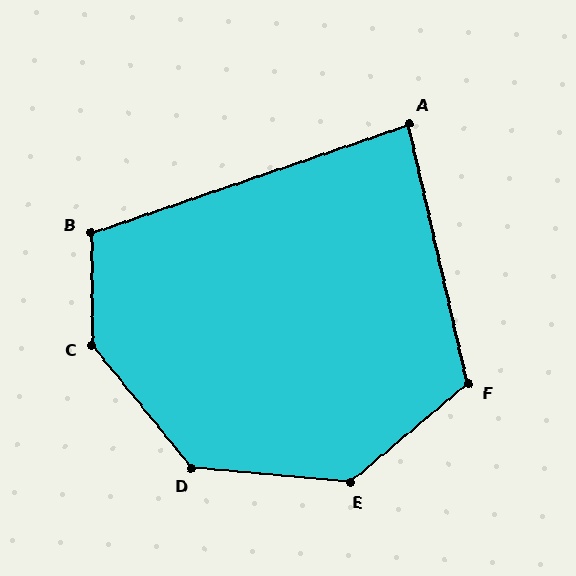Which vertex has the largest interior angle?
C, at approximately 141 degrees.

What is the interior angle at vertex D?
Approximately 134 degrees (obtuse).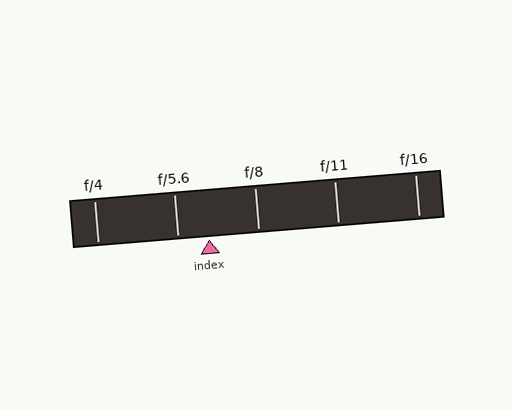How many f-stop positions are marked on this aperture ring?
There are 5 f-stop positions marked.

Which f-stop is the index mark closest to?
The index mark is closest to f/5.6.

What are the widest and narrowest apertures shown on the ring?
The widest aperture shown is f/4 and the narrowest is f/16.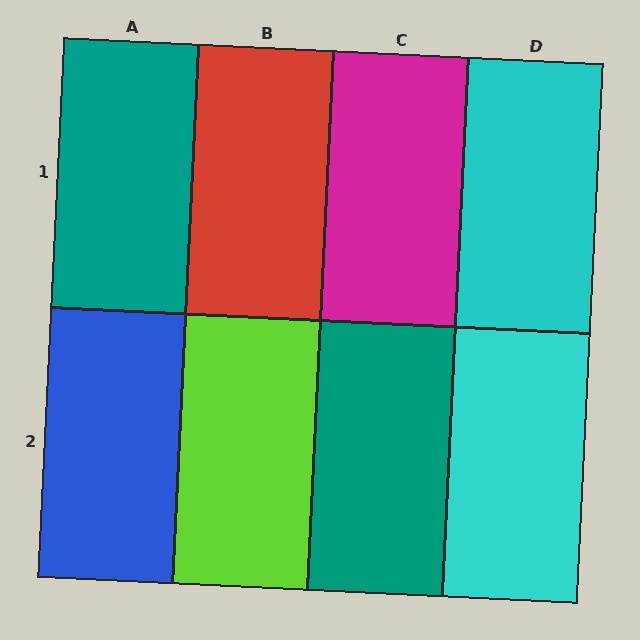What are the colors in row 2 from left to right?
Blue, lime, teal, cyan.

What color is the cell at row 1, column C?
Magenta.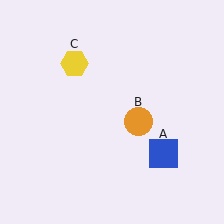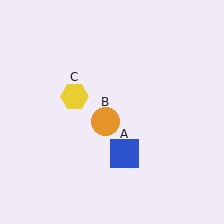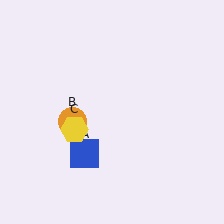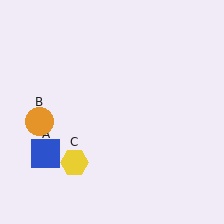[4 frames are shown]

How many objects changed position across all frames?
3 objects changed position: blue square (object A), orange circle (object B), yellow hexagon (object C).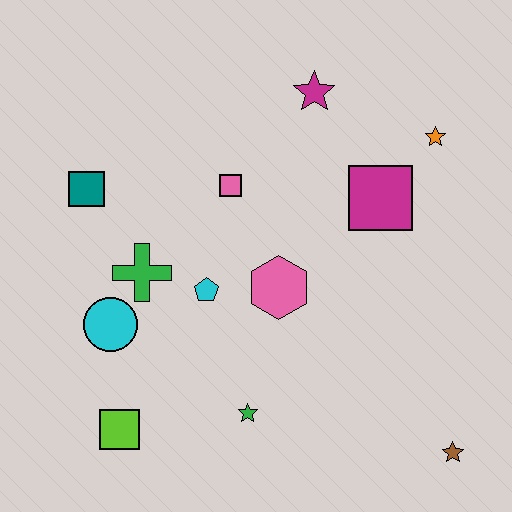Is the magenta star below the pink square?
No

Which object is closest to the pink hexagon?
The cyan pentagon is closest to the pink hexagon.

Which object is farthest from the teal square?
The brown star is farthest from the teal square.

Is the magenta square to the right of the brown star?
No